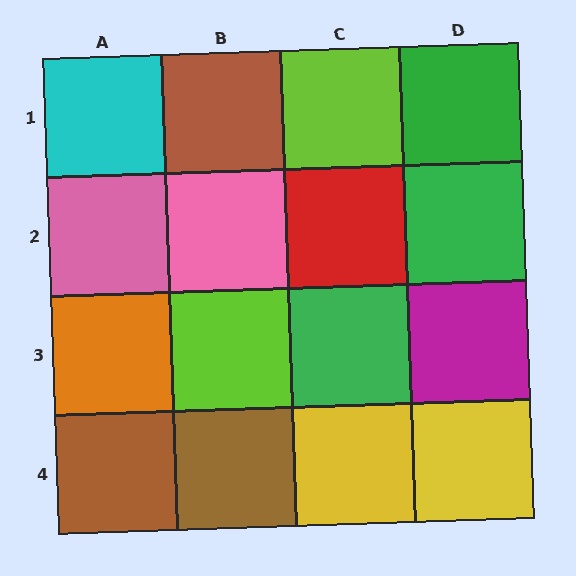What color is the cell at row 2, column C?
Red.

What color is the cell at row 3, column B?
Lime.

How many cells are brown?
3 cells are brown.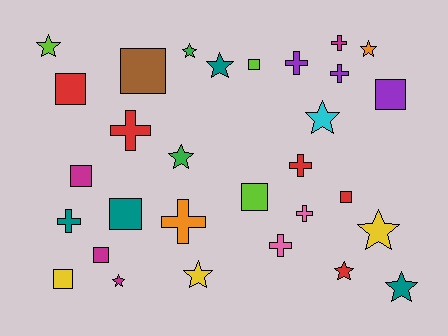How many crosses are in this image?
There are 9 crosses.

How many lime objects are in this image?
There are 3 lime objects.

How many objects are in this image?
There are 30 objects.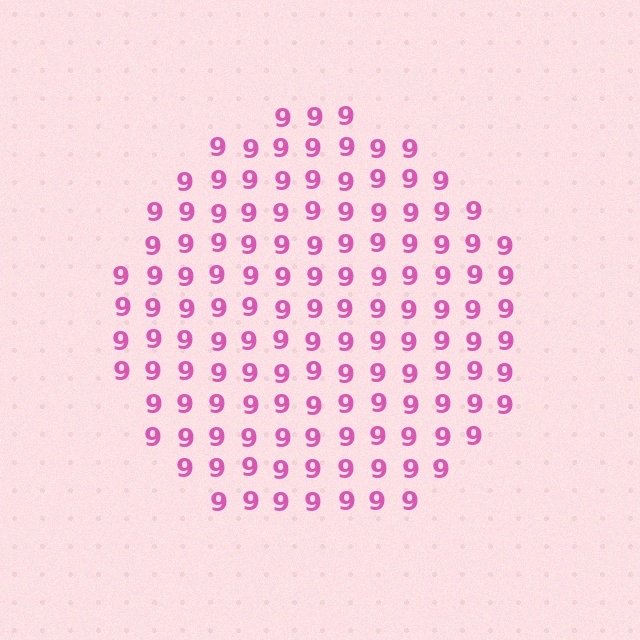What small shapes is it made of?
It is made of small digit 9's.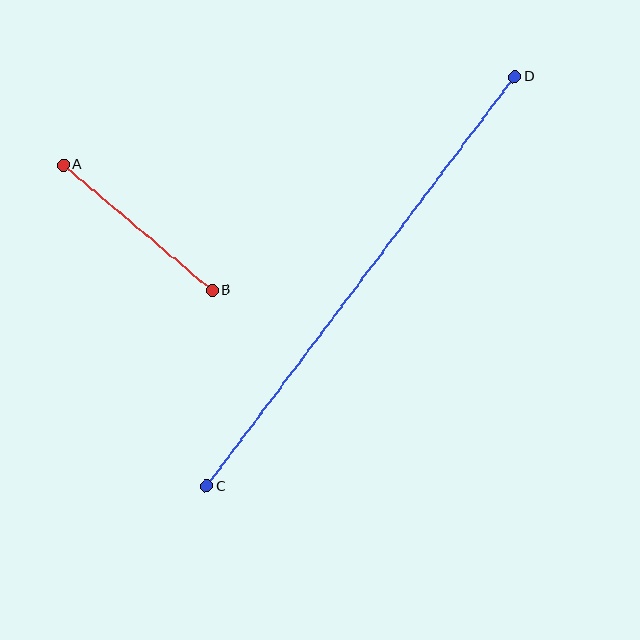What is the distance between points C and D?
The distance is approximately 513 pixels.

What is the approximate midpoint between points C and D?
The midpoint is at approximately (361, 281) pixels.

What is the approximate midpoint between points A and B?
The midpoint is at approximately (138, 228) pixels.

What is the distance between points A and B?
The distance is approximately 195 pixels.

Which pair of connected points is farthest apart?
Points C and D are farthest apart.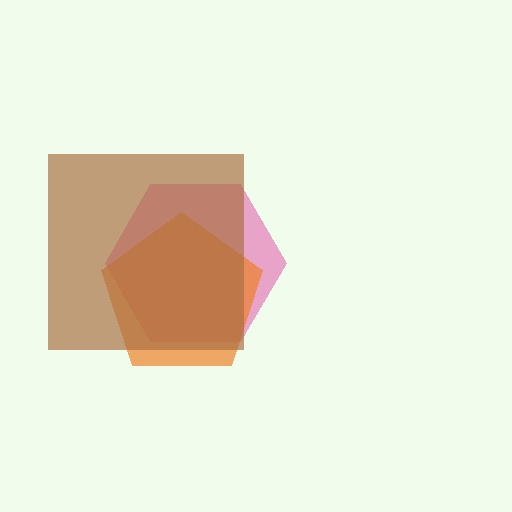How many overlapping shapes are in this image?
There are 3 overlapping shapes in the image.